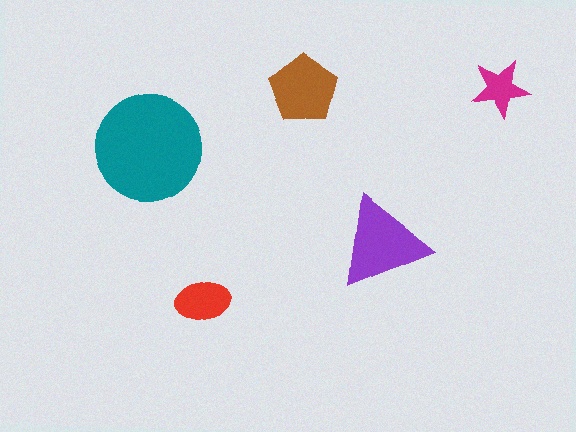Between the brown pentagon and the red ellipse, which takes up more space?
The brown pentagon.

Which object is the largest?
The teal circle.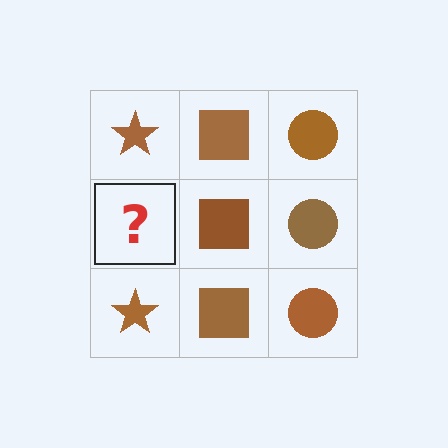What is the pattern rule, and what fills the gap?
The rule is that each column has a consistent shape. The gap should be filled with a brown star.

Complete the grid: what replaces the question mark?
The question mark should be replaced with a brown star.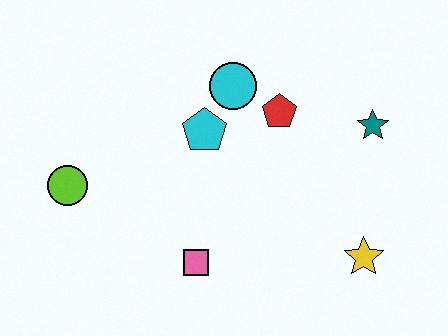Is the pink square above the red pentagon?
No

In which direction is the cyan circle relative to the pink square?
The cyan circle is above the pink square.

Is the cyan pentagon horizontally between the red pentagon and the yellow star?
No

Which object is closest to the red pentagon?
The cyan circle is closest to the red pentagon.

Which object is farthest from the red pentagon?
The lime circle is farthest from the red pentagon.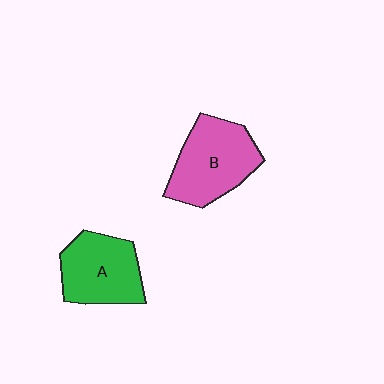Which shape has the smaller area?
Shape A (green).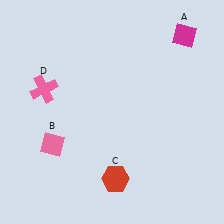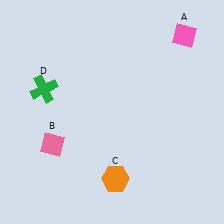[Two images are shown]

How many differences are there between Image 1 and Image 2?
There are 3 differences between the two images.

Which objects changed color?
A changed from magenta to pink. C changed from red to orange. D changed from pink to green.